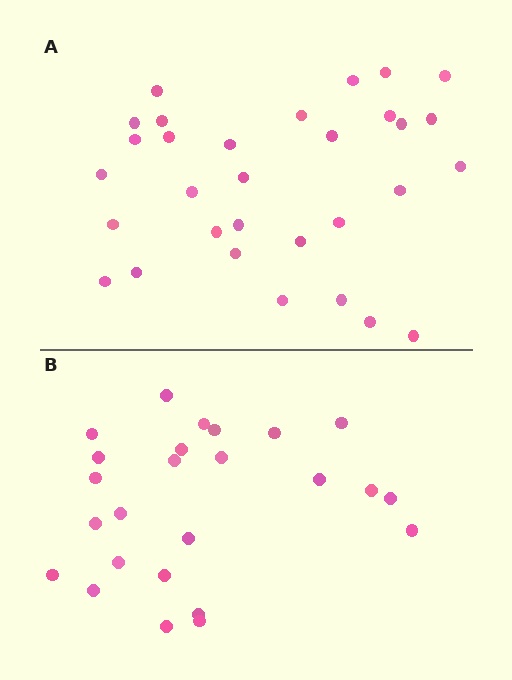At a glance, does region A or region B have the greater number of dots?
Region A (the top region) has more dots.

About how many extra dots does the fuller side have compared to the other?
Region A has about 6 more dots than region B.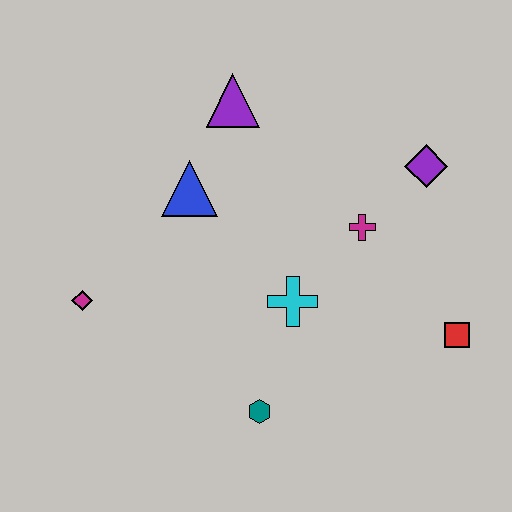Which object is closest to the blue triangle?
The purple triangle is closest to the blue triangle.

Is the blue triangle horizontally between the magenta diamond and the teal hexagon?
Yes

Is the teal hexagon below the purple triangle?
Yes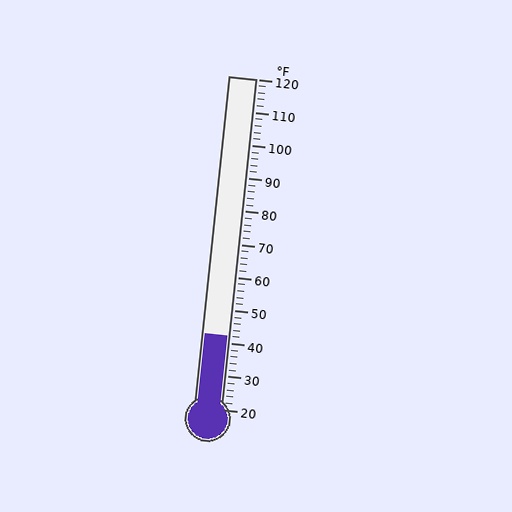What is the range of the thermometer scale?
The thermometer scale ranges from 20°F to 120°F.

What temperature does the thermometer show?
The thermometer shows approximately 42°F.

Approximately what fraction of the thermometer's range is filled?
The thermometer is filled to approximately 20% of its range.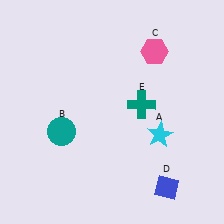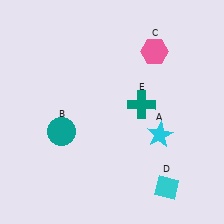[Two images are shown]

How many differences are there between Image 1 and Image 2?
There is 1 difference between the two images.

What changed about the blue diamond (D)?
In Image 1, D is blue. In Image 2, it changed to cyan.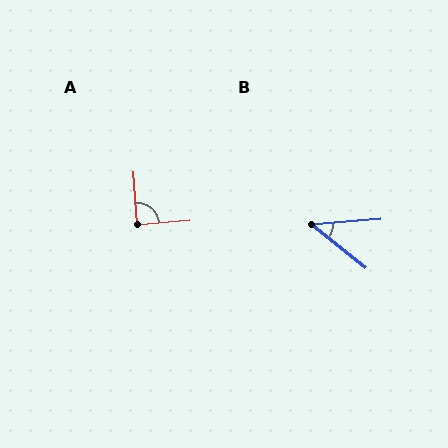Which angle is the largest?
A, at approximately 90 degrees.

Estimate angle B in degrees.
Approximately 43 degrees.